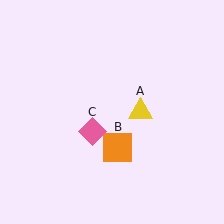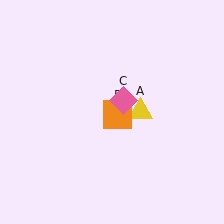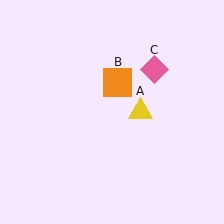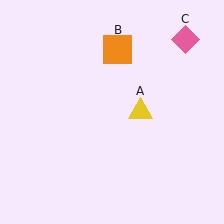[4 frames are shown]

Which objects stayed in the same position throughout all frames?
Yellow triangle (object A) remained stationary.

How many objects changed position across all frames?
2 objects changed position: orange square (object B), pink diamond (object C).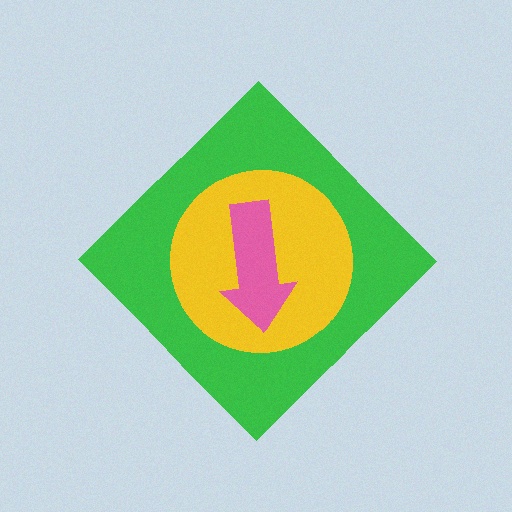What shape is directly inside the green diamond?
The yellow circle.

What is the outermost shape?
The green diamond.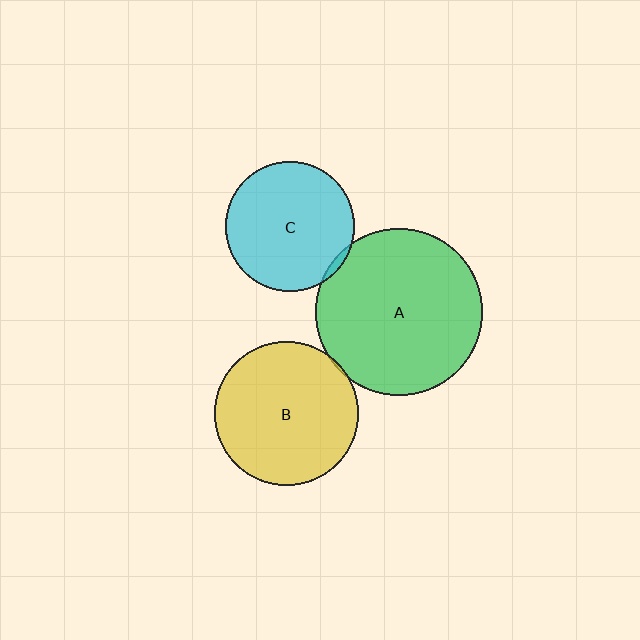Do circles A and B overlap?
Yes.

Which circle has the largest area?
Circle A (green).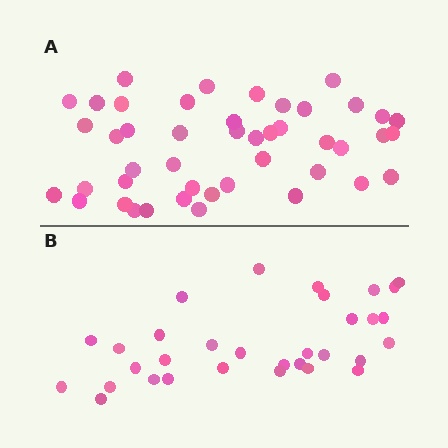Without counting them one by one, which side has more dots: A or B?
Region A (the top region) has more dots.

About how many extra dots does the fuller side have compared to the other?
Region A has approximately 15 more dots than region B.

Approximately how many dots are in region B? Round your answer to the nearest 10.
About 30 dots. (The exact count is 32, which rounds to 30.)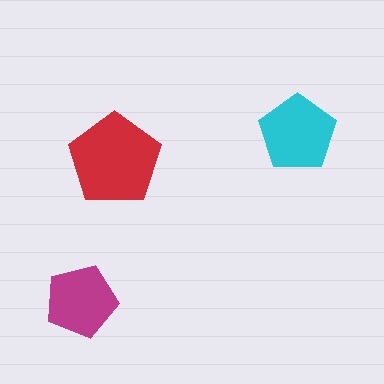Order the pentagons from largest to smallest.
the red one, the cyan one, the magenta one.